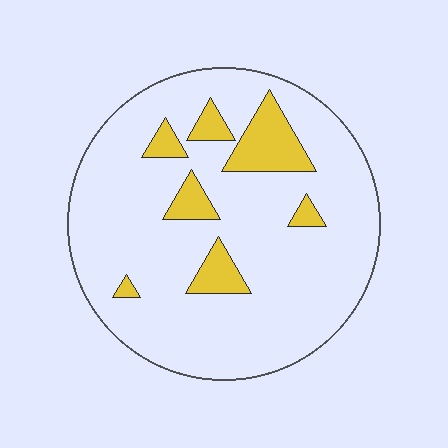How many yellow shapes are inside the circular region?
7.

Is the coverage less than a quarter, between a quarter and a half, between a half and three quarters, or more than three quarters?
Less than a quarter.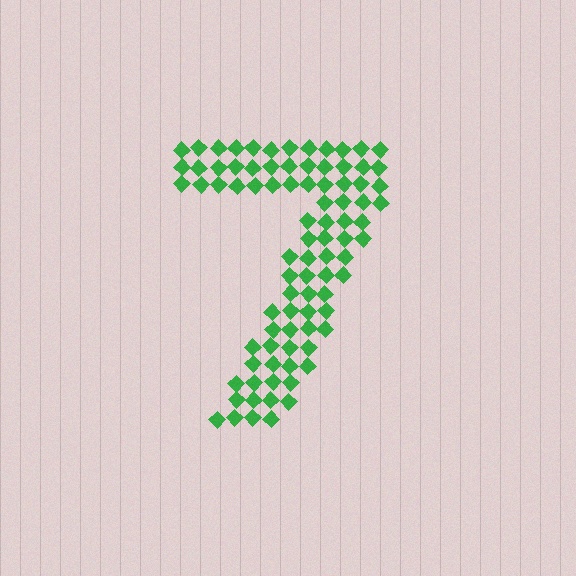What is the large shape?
The large shape is the digit 7.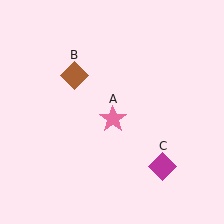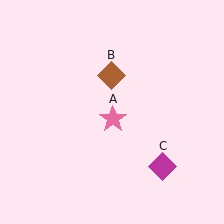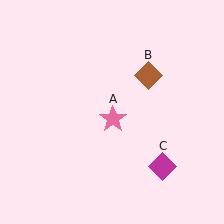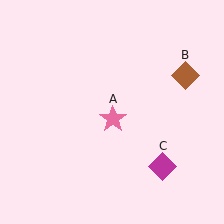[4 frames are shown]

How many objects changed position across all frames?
1 object changed position: brown diamond (object B).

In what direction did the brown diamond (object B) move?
The brown diamond (object B) moved right.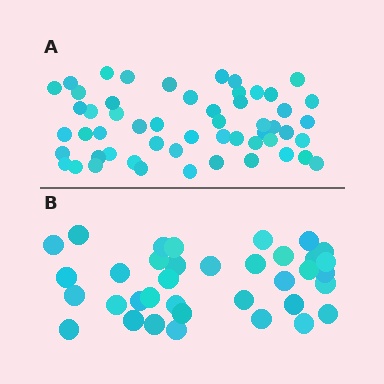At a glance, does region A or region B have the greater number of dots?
Region A (the top region) has more dots.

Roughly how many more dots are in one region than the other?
Region A has approximately 20 more dots than region B.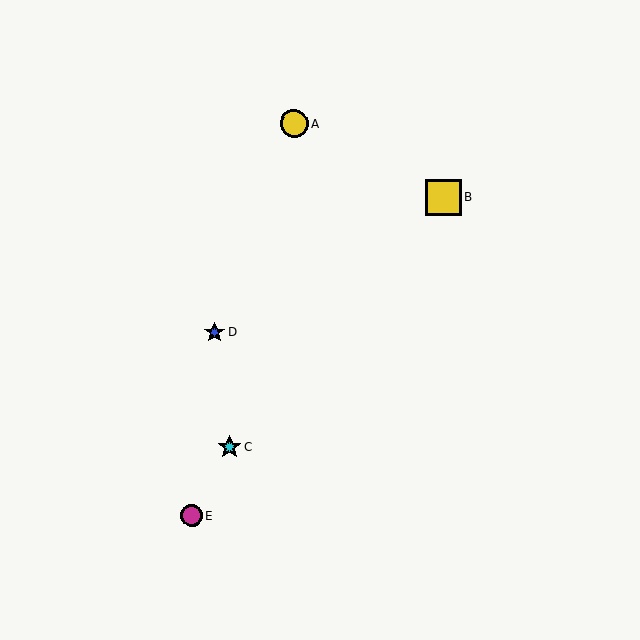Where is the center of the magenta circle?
The center of the magenta circle is at (192, 516).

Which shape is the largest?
The yellow square (labeled B) is the largest.